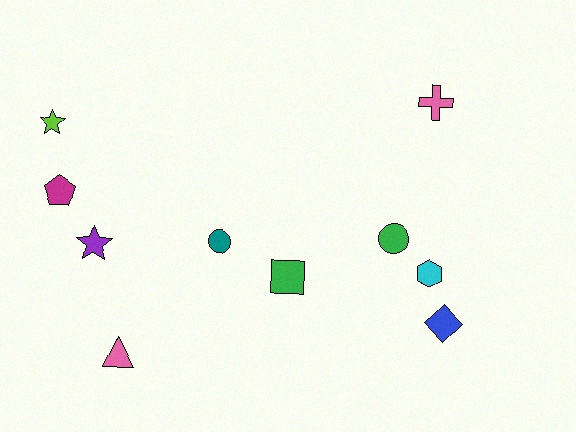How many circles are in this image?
There are 2 circles.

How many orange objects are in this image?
There are no orange objects.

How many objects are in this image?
There are 10 objects.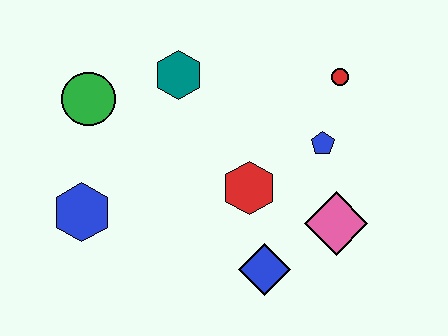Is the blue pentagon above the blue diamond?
Yes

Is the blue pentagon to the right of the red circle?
No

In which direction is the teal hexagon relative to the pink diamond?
The teal hexagon is to the left of the pink diamond.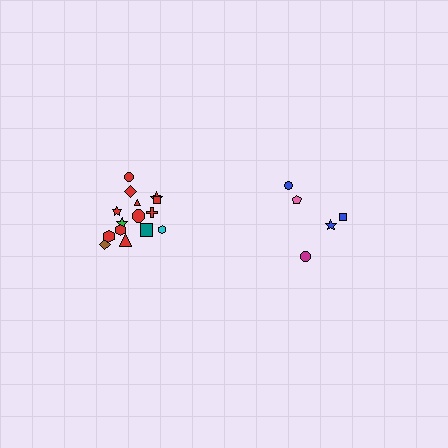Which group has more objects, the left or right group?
The left group.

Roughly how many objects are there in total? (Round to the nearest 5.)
Roughly 20 objects in total.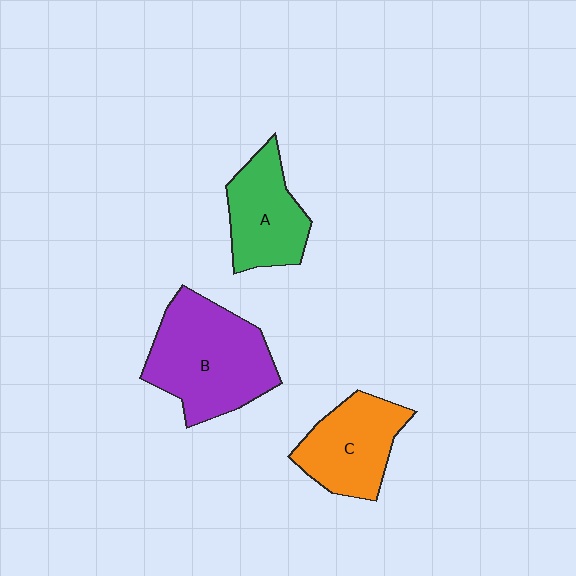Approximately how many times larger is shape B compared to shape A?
Approximately 1.6 times.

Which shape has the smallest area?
Shape A (green).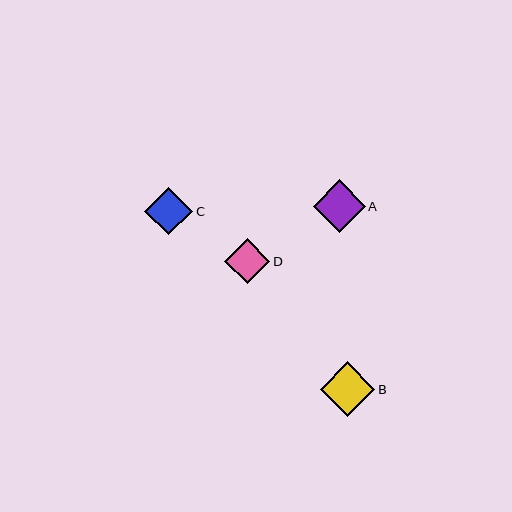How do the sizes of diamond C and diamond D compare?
Diamond C and diamond D are approximately the same size.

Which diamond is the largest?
Diamond B is the largest with a size of approximately 55 pixels.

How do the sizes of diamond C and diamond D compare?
Diamond C and diamond D are approximately the same size.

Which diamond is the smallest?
Diamond D is the smallest with a size of approximately 45 pixels.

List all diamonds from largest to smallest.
From largest to smallest: B, A, C, D.